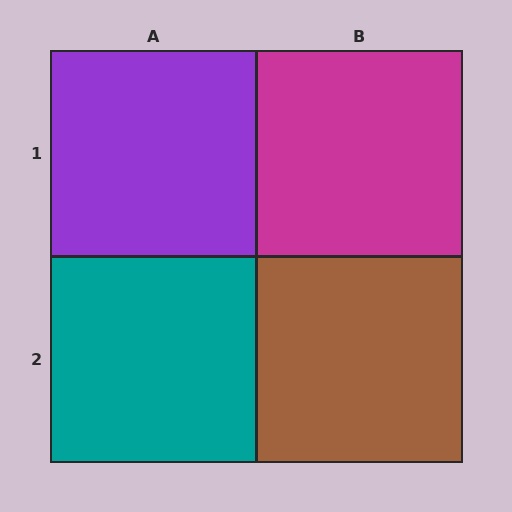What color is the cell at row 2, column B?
Brown.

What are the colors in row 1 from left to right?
Purple, magenta.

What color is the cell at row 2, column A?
Teal.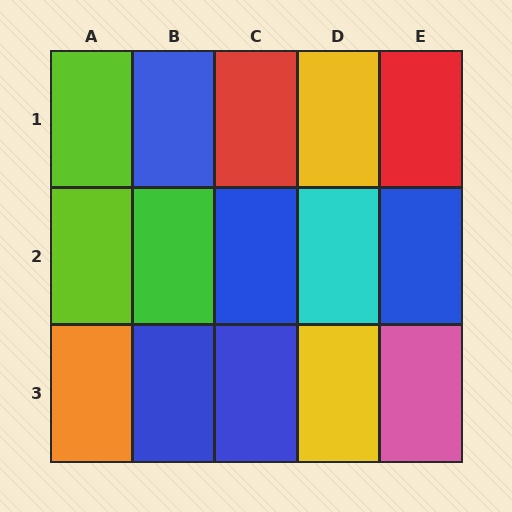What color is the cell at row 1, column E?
Red.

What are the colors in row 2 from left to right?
Lime, green, blue, cyan, blue.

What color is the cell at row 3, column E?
Pink.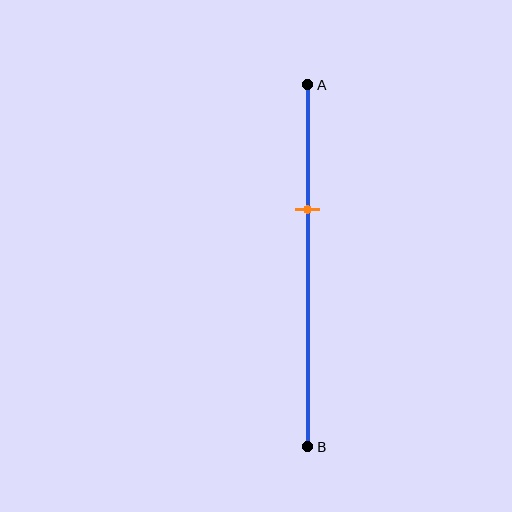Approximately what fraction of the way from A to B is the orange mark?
The orange mark is approximately 35% of the way from A to B.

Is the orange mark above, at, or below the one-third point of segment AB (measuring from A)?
The orange mark is approximately at the one-third point of segment AB.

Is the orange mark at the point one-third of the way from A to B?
Yes, the mark is approximately at the one-third point.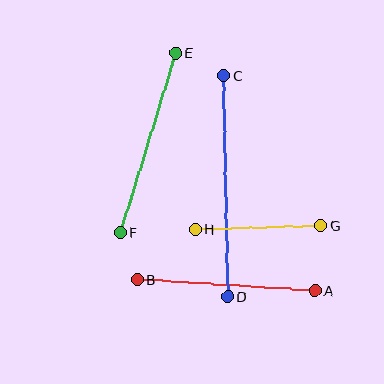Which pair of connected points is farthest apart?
Points C and D are farthest apart.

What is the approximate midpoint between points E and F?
The midpoint is at approximately (148, 143) pixels.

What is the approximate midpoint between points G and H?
The midpoint is at approximately (258, 228) pixels.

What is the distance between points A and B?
The distance is approximately 178 pixels.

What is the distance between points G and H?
The distance is approximately 126 pixels.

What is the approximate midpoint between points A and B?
The midpoint is at approximately (226, 285) pixels.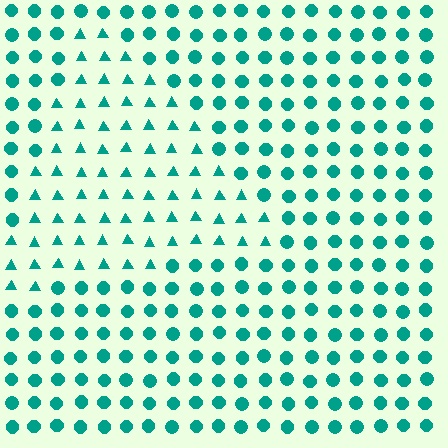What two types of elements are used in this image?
The image uses triangles inside the triangle region and circles outside it.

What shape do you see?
I see a triangle.